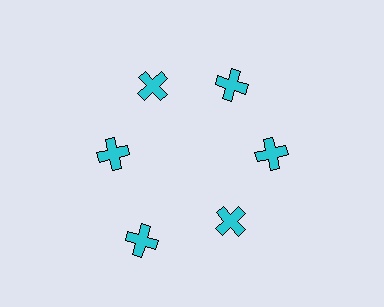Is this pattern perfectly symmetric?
No. The 6 cyan crosses are arranged in a ring, but one element near the 7 o'clock position is pushed outward from the center, breaking the 6-fold rotational symmetry.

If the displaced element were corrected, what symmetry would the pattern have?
It would have 6-fold rotational symmetry — the pattern would map onto itself every 60 degrees.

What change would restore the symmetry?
The symmetry would be restored by moving it inward, back onto the ring so that all 6 crosses sit at equal angles and equal distance from the center.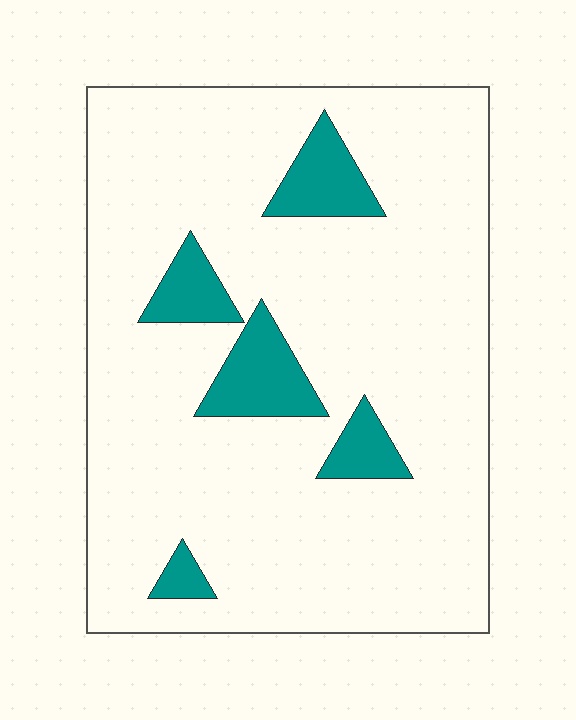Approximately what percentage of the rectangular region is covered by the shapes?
Approximately 10%.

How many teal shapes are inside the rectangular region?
5.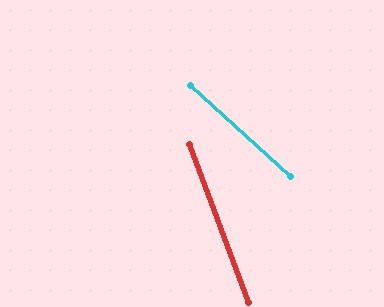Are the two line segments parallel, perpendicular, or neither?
Neither parallel nor perpendicular — they differ by about 27°.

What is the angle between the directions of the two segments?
Approximately 27 degrees.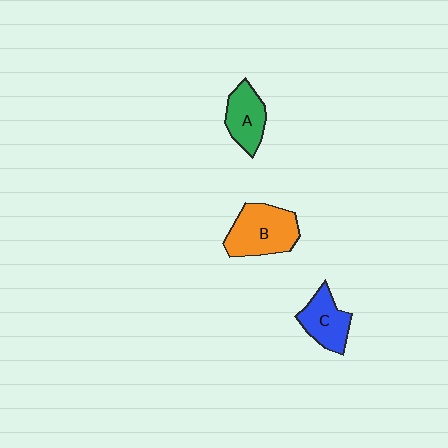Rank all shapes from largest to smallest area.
From largest to smallest: B (orange), C (blue), A (green).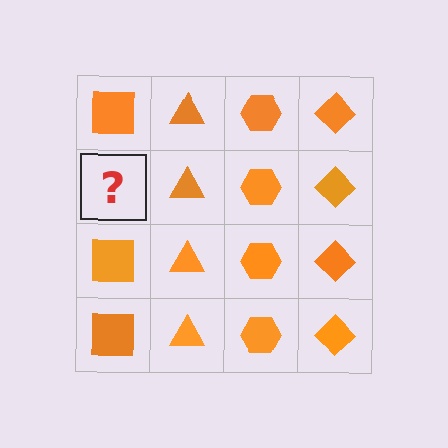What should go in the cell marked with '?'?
The missing cell should contain an orange square.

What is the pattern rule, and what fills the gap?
The rule is that each column has a consistent shape. The gap should be filled with an orange square.